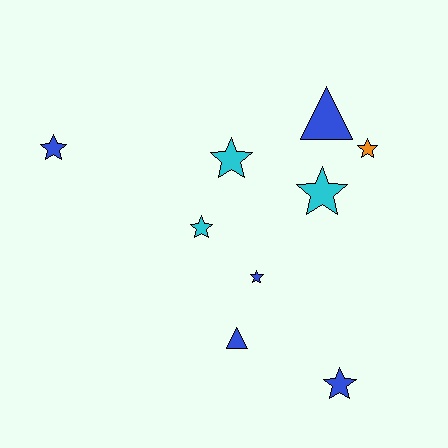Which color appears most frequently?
Blue, with 5 objects.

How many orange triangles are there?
There are no orange triangles.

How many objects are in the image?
There are 9 objects.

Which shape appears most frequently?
Star, with 7 objects.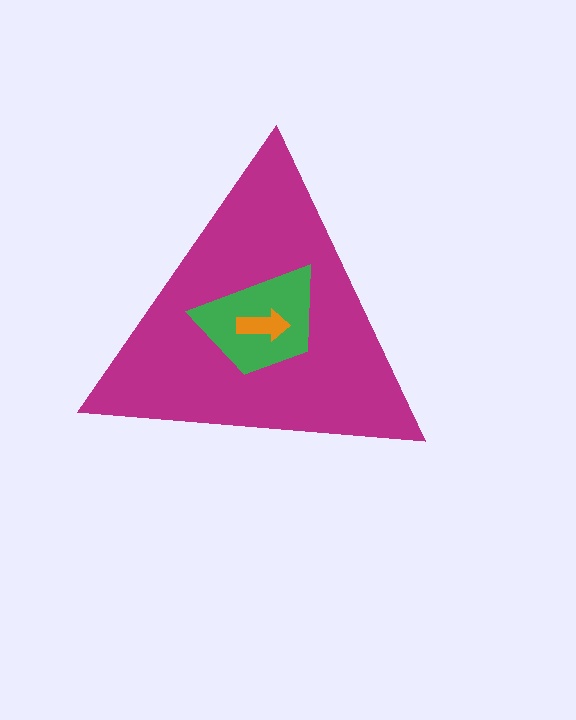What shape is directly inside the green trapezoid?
The orange arrow.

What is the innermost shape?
The orange arrow.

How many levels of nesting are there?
3.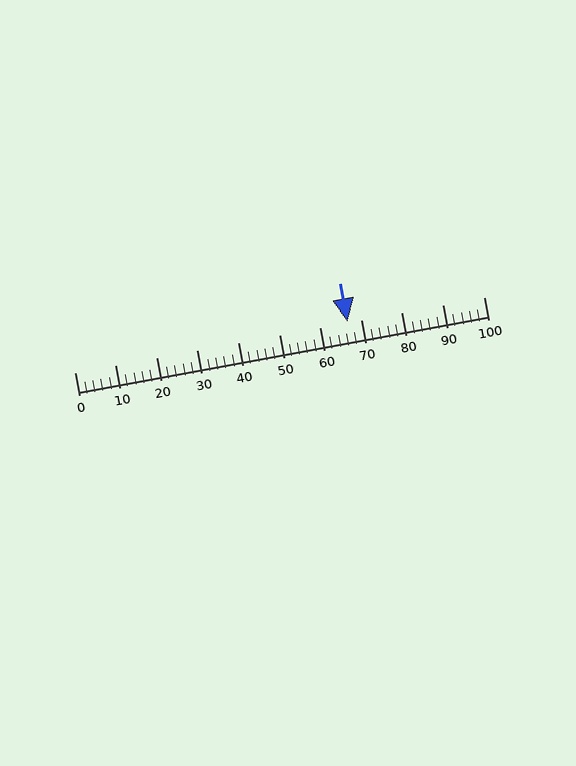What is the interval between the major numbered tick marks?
The major tick marks are spaced 10 units apart.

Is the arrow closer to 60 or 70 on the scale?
The arrow is closer to 70.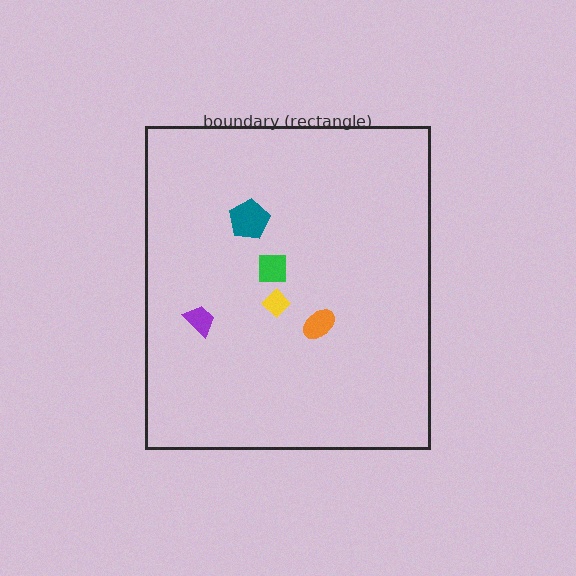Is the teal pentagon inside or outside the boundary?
Inside.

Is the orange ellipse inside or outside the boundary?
Inside.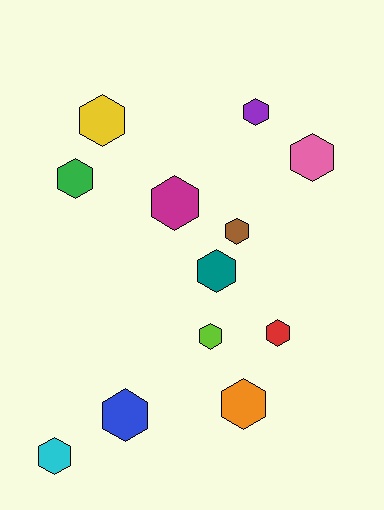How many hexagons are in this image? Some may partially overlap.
There are 12 hexagons.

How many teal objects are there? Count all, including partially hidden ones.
There is 1 teal object.